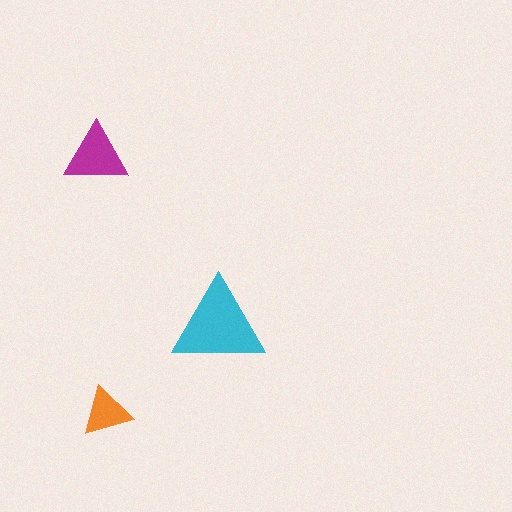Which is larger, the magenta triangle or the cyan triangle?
The cyan one.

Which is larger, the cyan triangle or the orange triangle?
The cyan one.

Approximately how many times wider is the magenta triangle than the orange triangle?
About 1.5 times wider.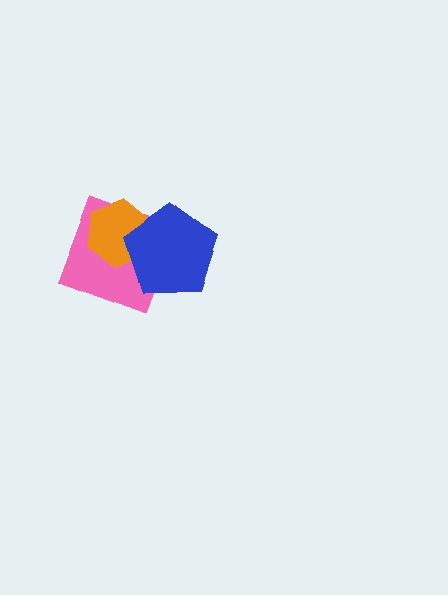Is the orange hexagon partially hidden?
Yes, it is partially covered by another shape.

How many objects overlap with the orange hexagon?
2 objects overlap with the orange hexagon.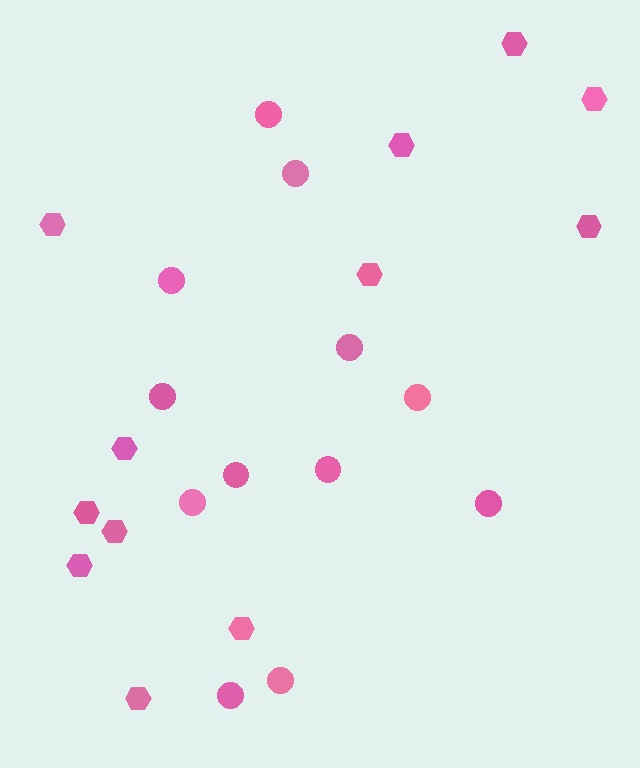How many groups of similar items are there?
There are 2 groups: one group of hexagons (12) and one group of circles (12).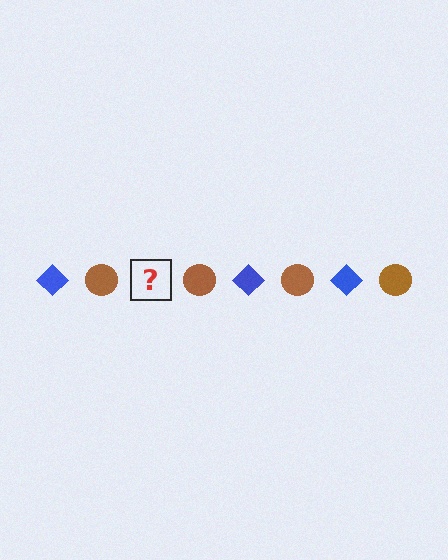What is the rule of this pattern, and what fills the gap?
The rule is that the pattern alternates between blue diamond and brown circle. The gap should be filled with a blue diamond.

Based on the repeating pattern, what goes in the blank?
The blank should be a blue diamond.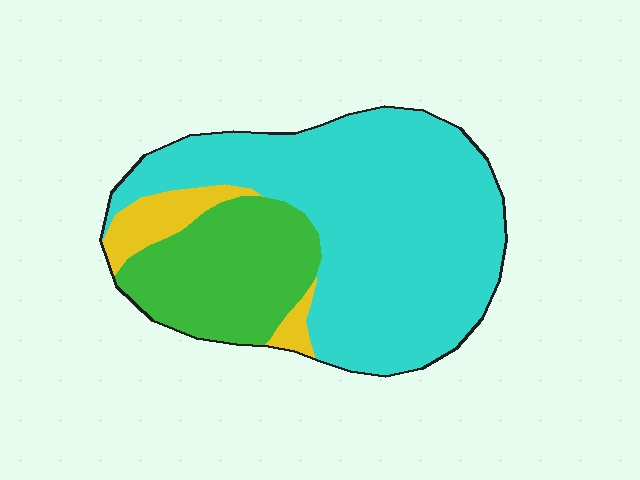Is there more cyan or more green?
Cyan.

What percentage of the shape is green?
Green takes up between a sixth and a third of the shape.